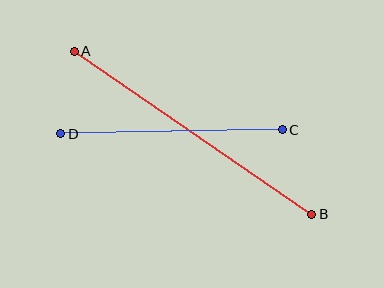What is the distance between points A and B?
The distance is approximately 288 pixels.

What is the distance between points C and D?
The distance is approximately 222 pixels.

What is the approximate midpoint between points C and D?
The midpoint is at approximately (172, 132) pixels.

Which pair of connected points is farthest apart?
Points A and B are farthest apart.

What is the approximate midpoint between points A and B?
The midpoint is at approximately (193, 133) pixels.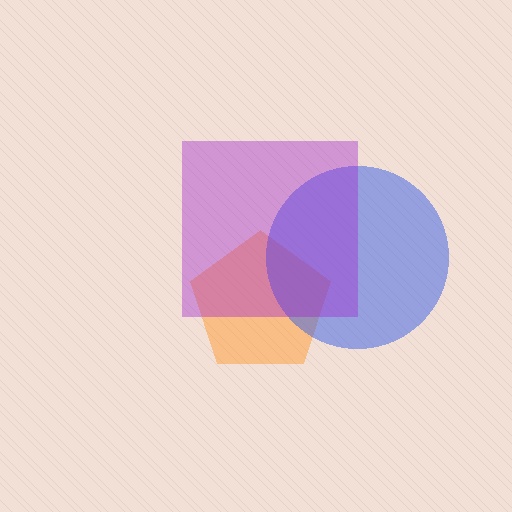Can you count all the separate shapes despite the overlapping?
Yes, there are 3 separate shapes.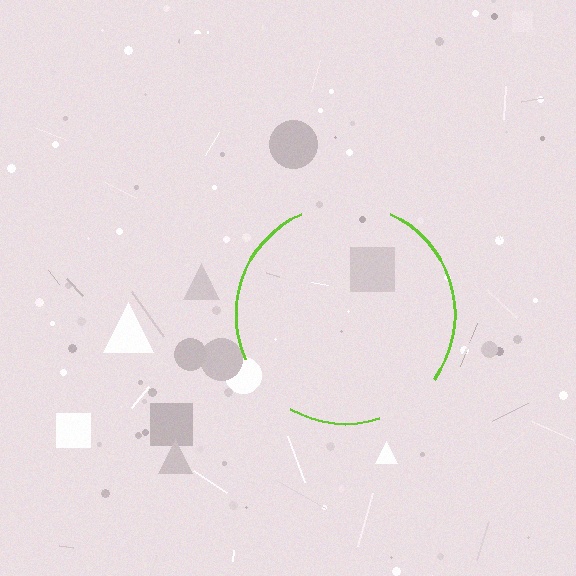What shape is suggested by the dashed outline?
The dashed outline suggests a circle.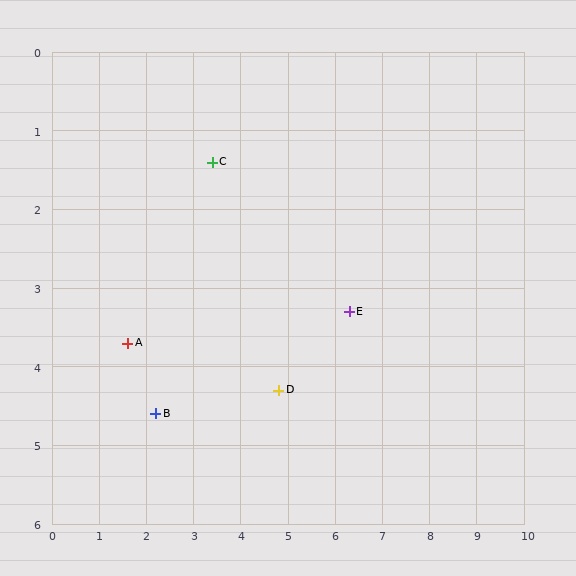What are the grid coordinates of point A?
Point A is at approximately (1.6, 3.7).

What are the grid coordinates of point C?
Point C is at approximately (3.4, 1.4).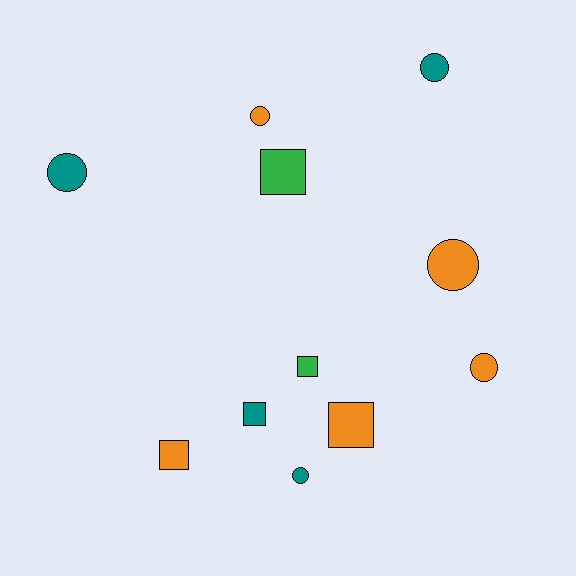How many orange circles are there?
There are 3 orange circles.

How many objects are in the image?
There are 11 objects.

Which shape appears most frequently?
Circle, with 6 objects.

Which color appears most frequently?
Orange, with 5 objects.